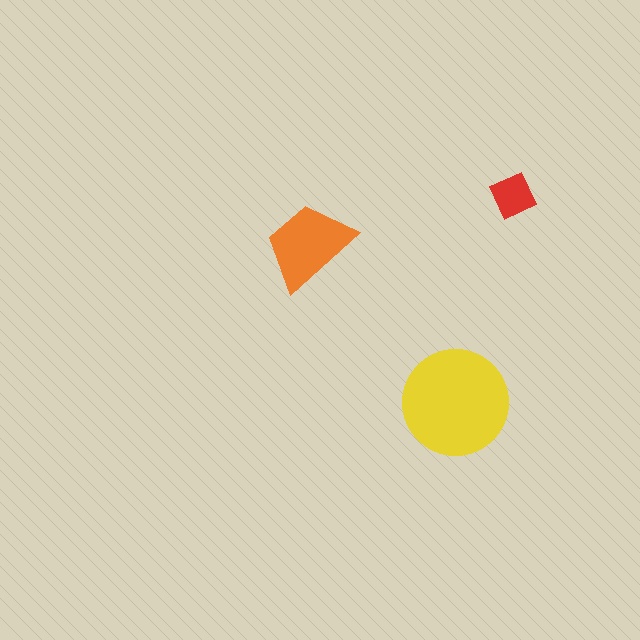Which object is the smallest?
The red square.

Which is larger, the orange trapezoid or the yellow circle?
The yellow circle.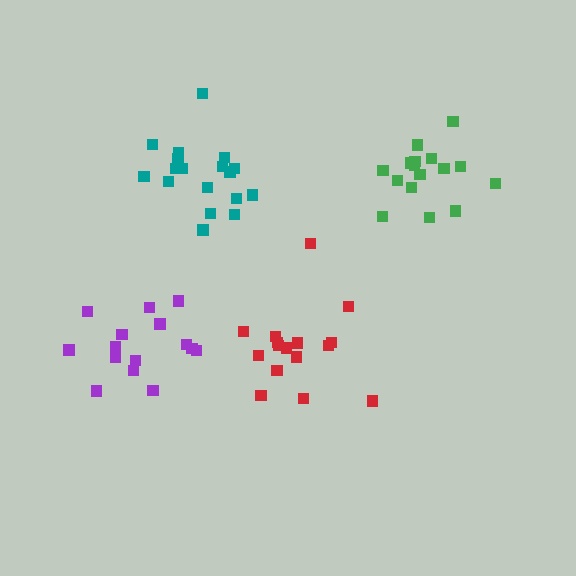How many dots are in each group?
Group 1: 16 dots, Group 2: 18 dots, Group 3: 16 dots, Group 4: 15 dots (65 total).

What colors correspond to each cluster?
The clusters are colored: red, teal, green, purple.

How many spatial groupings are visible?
There are 4 spatial groupings.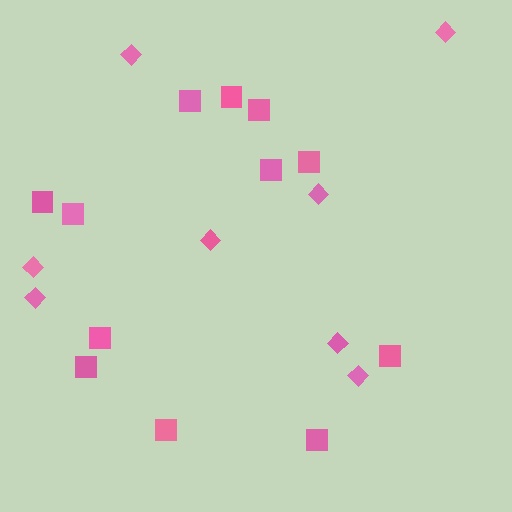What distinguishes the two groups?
There are 2 groups: one group of squares (12) and one group of diamonds (8).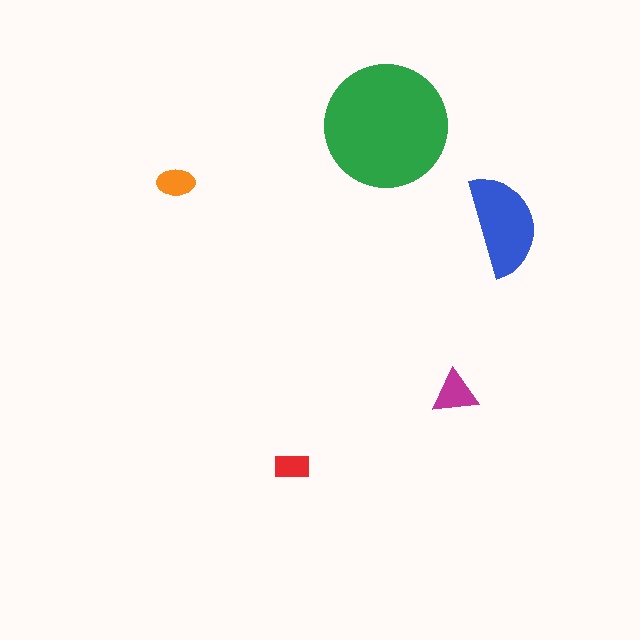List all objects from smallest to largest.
The red rectangle, the orange ellipse, the magenta triangle, the blue semicircle, the green circle.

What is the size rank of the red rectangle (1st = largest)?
5th.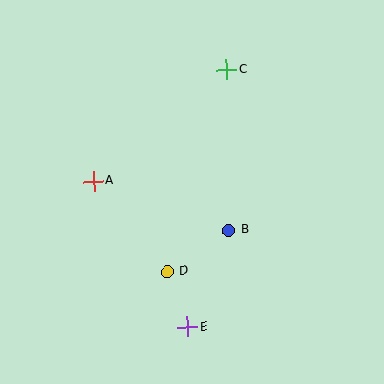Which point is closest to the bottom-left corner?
Point E is closest to the bottom-left corner.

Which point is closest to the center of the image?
Point B at (229, 231) is closest to the center.